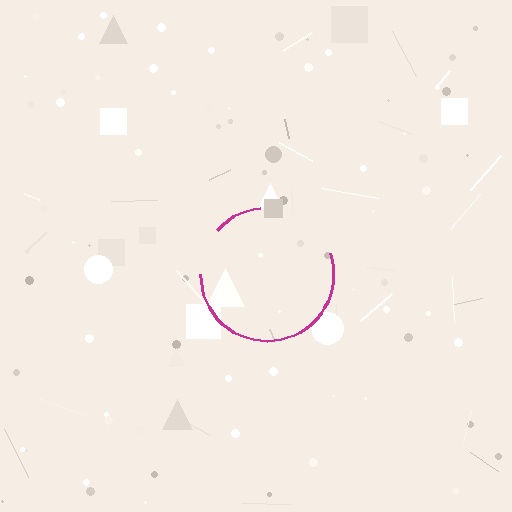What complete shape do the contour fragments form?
The contour fragments form a circle.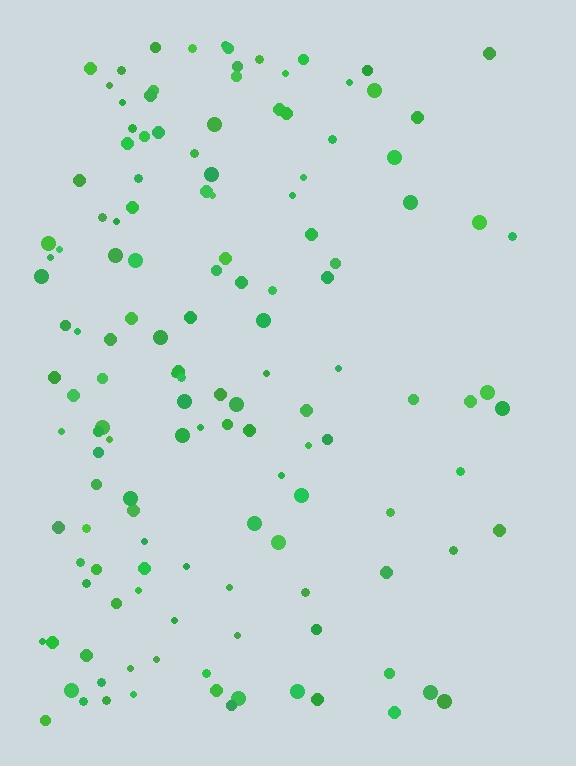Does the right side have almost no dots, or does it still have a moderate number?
Still a moderate number, just noticeably fewer than the left.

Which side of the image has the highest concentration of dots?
The left.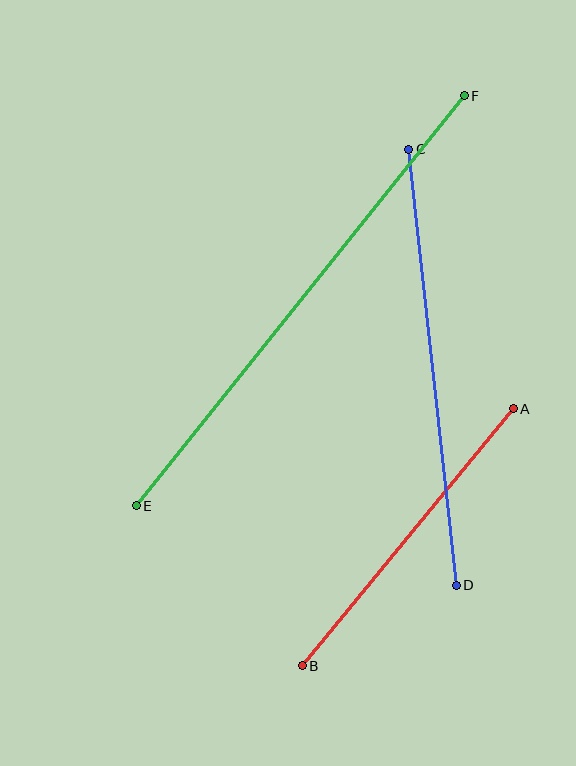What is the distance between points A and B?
The distance is approximately 333 pixels.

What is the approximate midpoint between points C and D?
The midpoint is at approximately (433, 367) pixels.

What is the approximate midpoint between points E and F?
The midpoint is at approximately (300, 301) pixels.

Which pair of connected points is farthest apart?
Points E and F are farthest apart.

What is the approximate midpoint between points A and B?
The midpoint is at approximately (408, 537) pixels.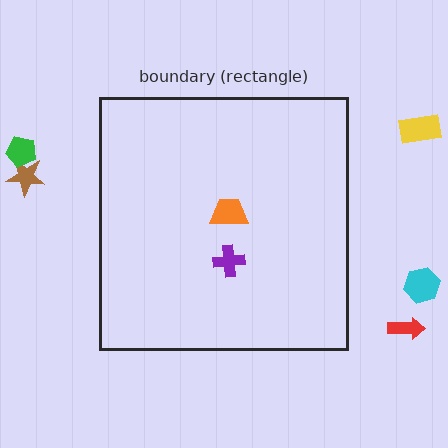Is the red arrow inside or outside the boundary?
Outside.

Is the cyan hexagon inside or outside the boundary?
Outside.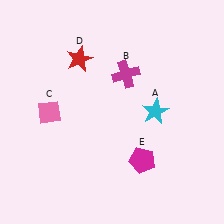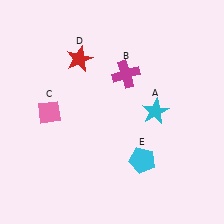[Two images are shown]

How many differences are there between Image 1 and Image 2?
There is 1 difference between the two images.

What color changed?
The pentagon (E) changed from magenta in Image 1 to cyan in Image 2.